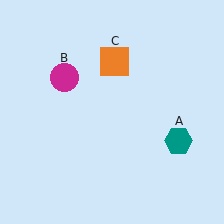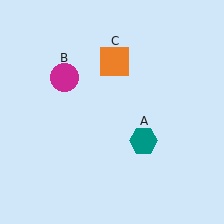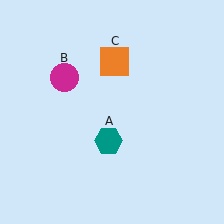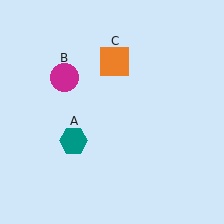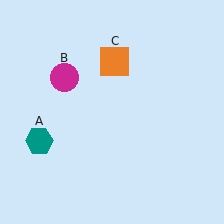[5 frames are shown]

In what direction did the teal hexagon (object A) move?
The teal hexagon (object A) moved left.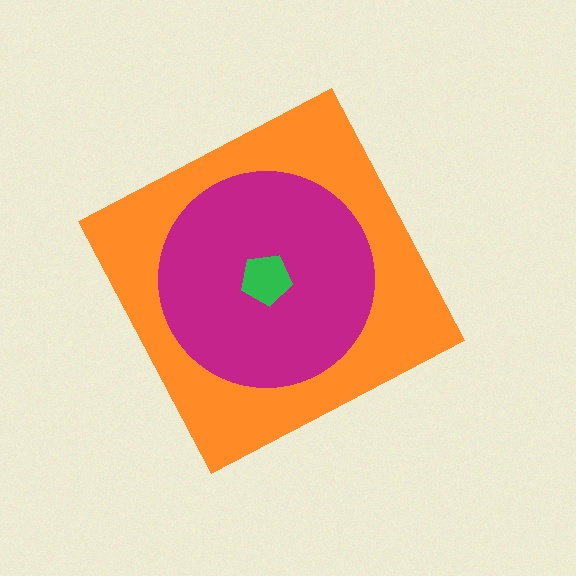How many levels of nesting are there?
3.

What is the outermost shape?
The orange diamond.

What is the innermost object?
The green pentagon.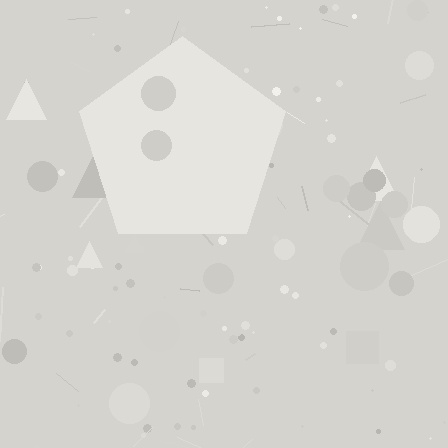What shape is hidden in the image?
A pentagon is hidden in the image.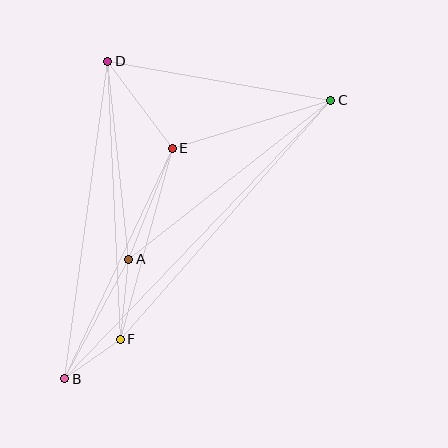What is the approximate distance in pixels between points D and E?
The distance between D and E is approximately 108 pixels.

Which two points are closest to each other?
Points B and F are closest to each other.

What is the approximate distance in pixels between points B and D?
The distance between B and D is approximately 320 pixels.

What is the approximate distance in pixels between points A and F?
The distance between A and F is approximately 81 pixels.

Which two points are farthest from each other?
Points B and C are farthest from each other.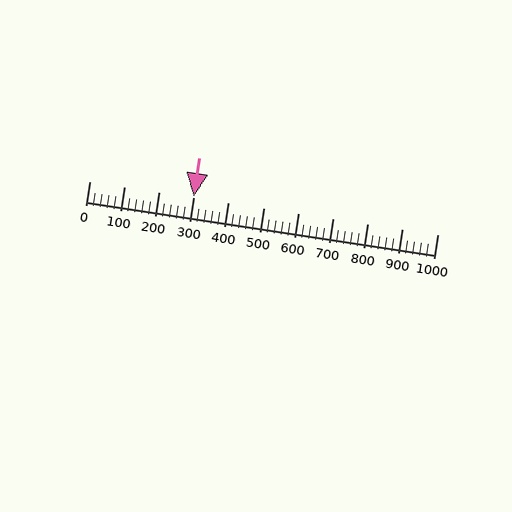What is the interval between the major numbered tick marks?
The major tick marks are spaced 100 units apart.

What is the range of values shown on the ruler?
The ruler shows values from 0 to 1000.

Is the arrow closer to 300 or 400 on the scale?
The arrow is closer to 300.